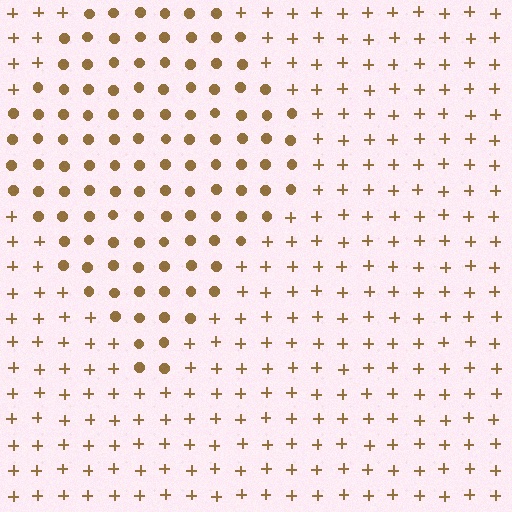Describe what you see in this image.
The image is filled with small brown elements arranged in a uniform grid. A diamond-shaped region contains circles, while the surrounding area contains plus signs. The boundary is defined purely by the change in element shape.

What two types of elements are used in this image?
The image uses circles inside the diamond region and plus signs outside it.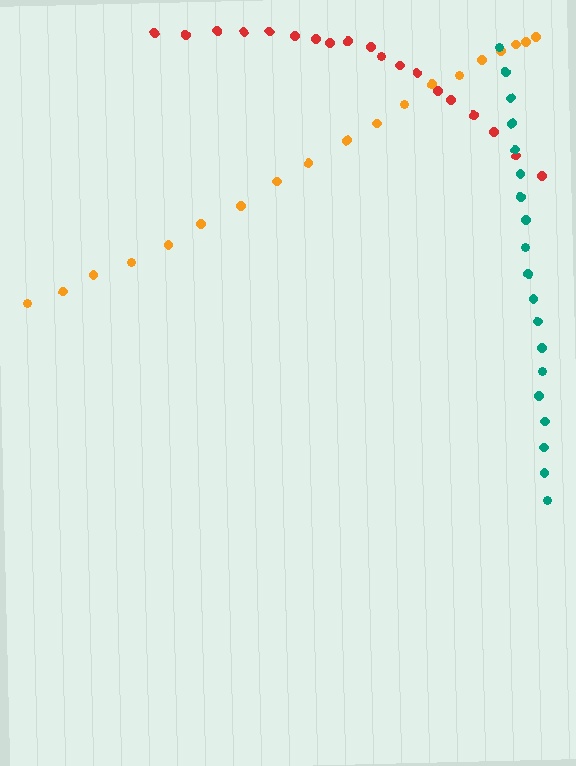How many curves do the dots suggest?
There are 3 distinct paths.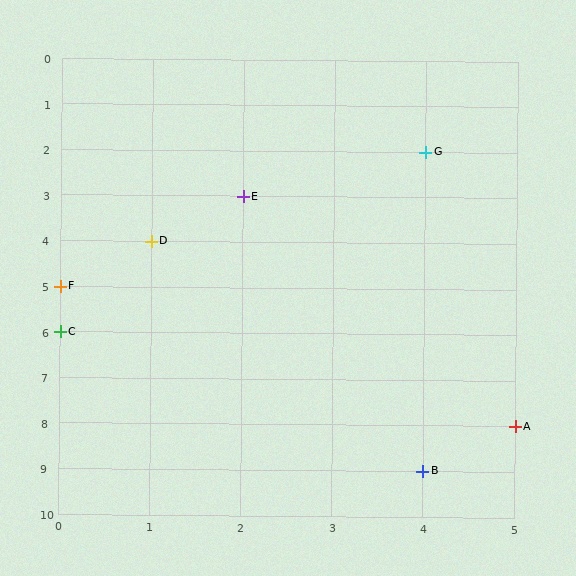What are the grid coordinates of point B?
Point B is at grid coordinates (4, 9).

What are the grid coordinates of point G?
Point G is at grid coordinates (4, 2).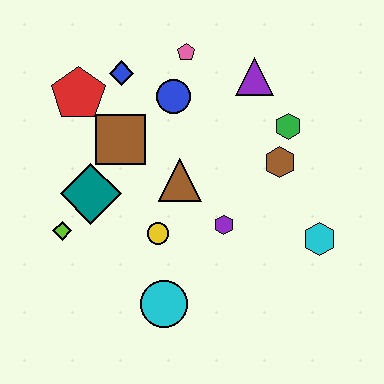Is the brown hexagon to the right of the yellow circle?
Yes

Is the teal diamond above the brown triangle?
No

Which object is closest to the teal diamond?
The lime diamond is closest to the teal diamond.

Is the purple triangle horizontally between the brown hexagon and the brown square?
Yes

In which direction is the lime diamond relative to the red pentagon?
The lime diamond is below the red pentagon.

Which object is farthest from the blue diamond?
The cyan hexagon is farthest from the blue diamond.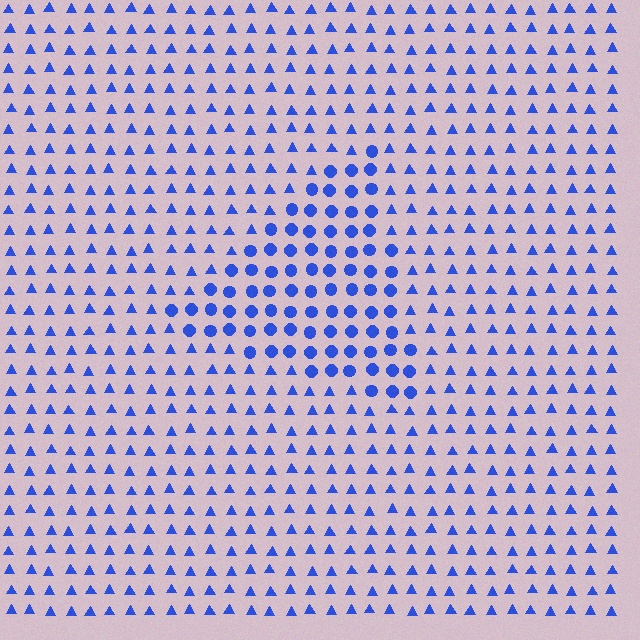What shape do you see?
I see a triangle.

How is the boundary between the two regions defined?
The boundary is defined by a change in element shape: circles inside vs. triangles outside. All elements share the same color and spacing.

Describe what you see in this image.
The image is filled with small blue elements arranged in a uniform grid. A triangle-shaped region contains circles, while the surrounding area contains triangles. The boundary is defined purely by the change in element shape.